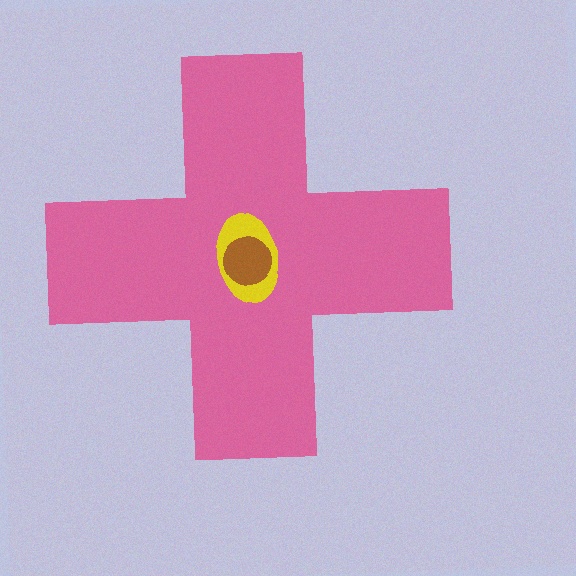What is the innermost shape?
The brown circle.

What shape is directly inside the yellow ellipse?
The brown circle.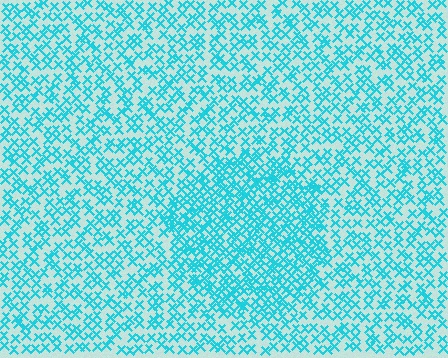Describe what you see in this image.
The image contains small cyan elements arranged at two different densities. A circle-shaped region is visible where the elements are more densely packed than the surrounding area.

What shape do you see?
I see a circle.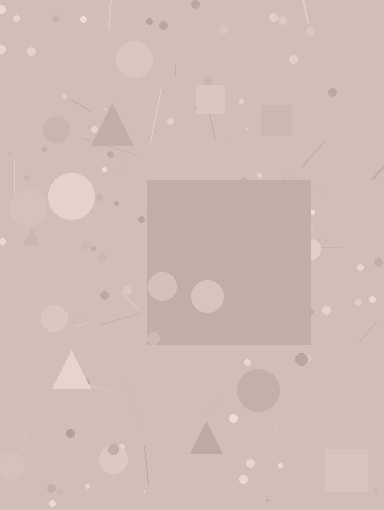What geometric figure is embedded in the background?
A square is embedded in the background.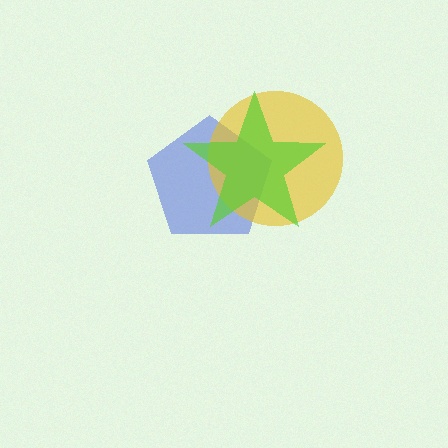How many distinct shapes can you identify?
There are 3 distinct shapes: a blue pentagon, a yellow circle, a lime star.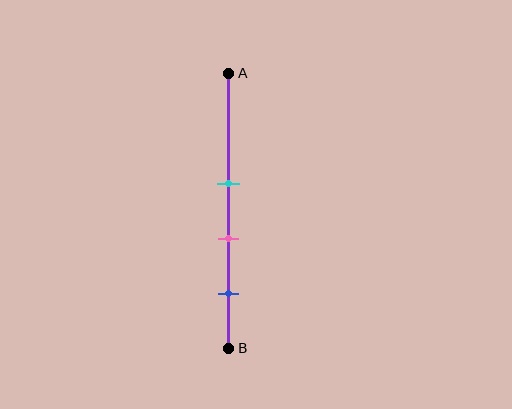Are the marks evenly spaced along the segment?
Yes, the marks are approximately evenly spaced.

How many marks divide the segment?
There are 3 marks dividing the segment.